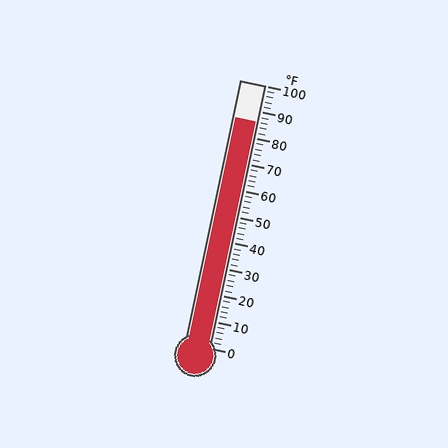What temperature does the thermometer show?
The thermometer shows approximately 86°F.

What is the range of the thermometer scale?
The thermometer scale ranges from 0°F to 100°F.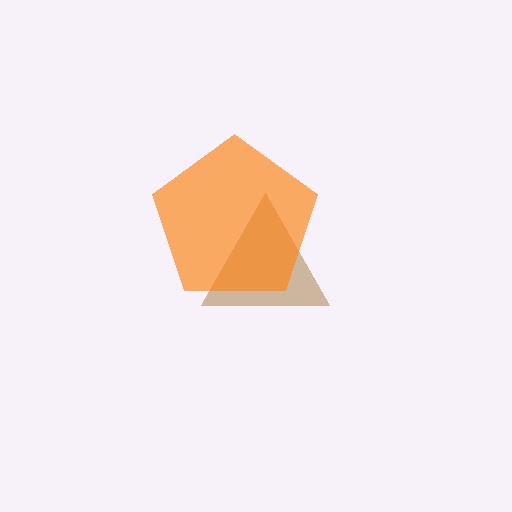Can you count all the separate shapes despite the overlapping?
Yes, there are 2 separate shapes.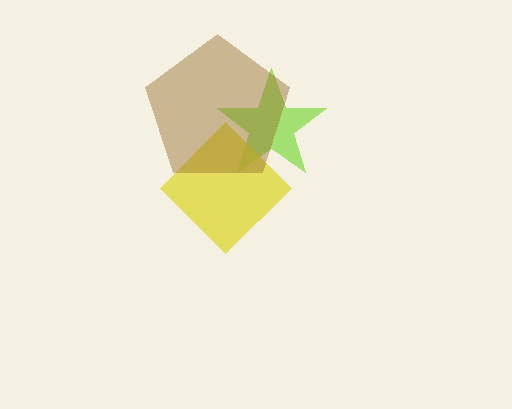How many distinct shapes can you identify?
There are 3 distinct shapes: a lime star, a yellow diamond, a brown pentagon.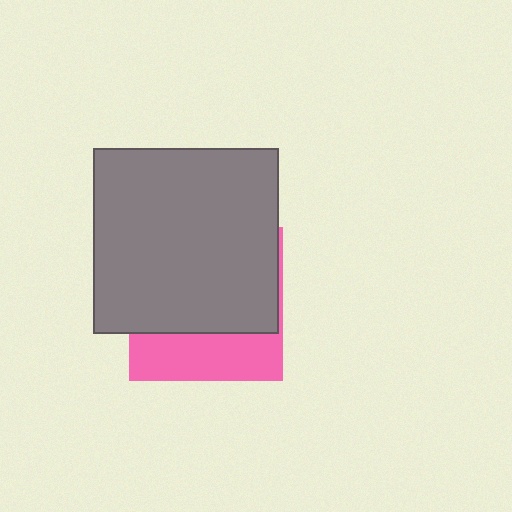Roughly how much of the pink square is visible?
A small part of it is visible (roughly 33%).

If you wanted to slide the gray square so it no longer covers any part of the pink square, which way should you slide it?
Slide it up — that is the most direct way to separate the two shapes.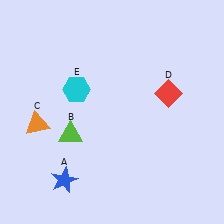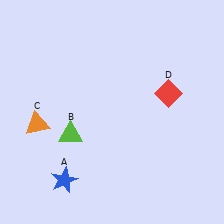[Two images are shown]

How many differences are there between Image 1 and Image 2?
There is 1 difference between the two images.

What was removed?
The cyan hexagon (E) was removed in Image 2.